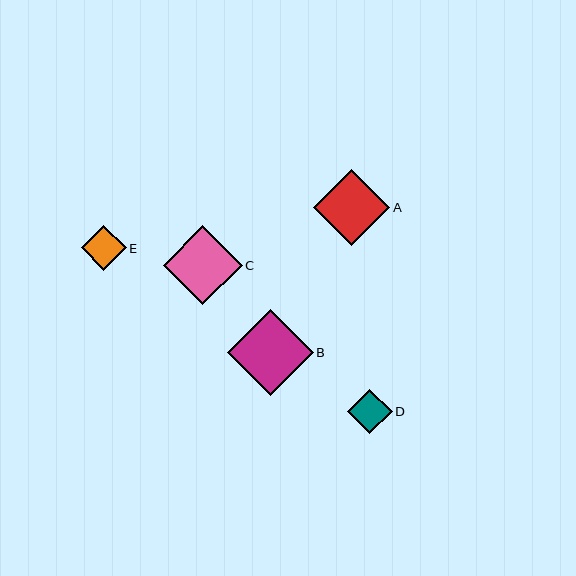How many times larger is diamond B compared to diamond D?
Diamond B is approximately 1.9 times the size of diamond D.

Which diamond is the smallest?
Diamond D is the smallest with a size of approximately 45 pixels.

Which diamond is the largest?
Diamond B is the largest with a size of approximately 86 pixels.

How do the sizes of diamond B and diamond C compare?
Diamond B and diamond C are approximately the same size.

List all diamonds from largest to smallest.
From largest to smallest: B, C, A, E, D.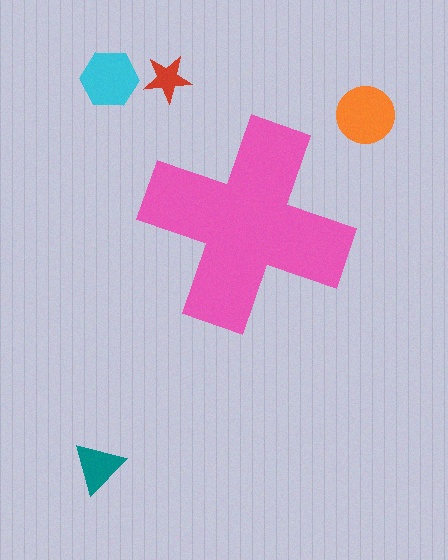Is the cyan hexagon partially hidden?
No, the cyan hexagon is fully visible.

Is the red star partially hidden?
No, the red star is fully visible.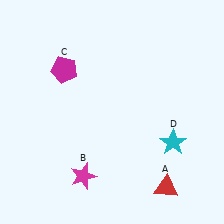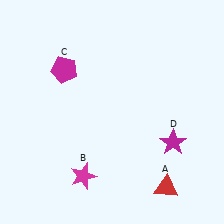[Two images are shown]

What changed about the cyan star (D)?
In Image 1, D is cyan. In Image 2, it changed to magenta.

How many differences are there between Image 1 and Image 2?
There is 1 difference between the two images.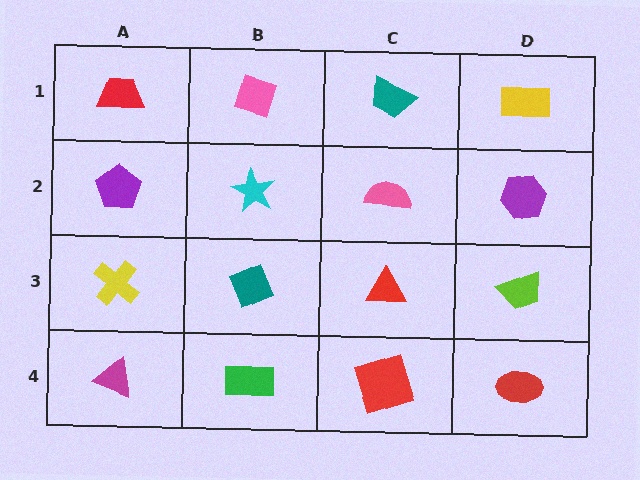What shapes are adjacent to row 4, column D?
A lime trapezoid (row 3, column D), a red square (row 4, column C).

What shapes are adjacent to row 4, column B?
A teal diamond (row 3, column B), a magenta triangle (row 4, column A), a red square (row 4, column C).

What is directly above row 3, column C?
A pink semicircle.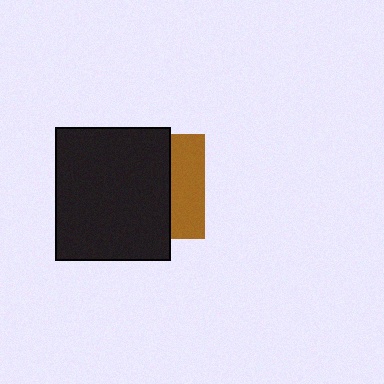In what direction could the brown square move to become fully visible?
The brown square could move right. That would shift it out from behind the black rectangle entirely.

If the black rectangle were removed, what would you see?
You would see the complete brown square.